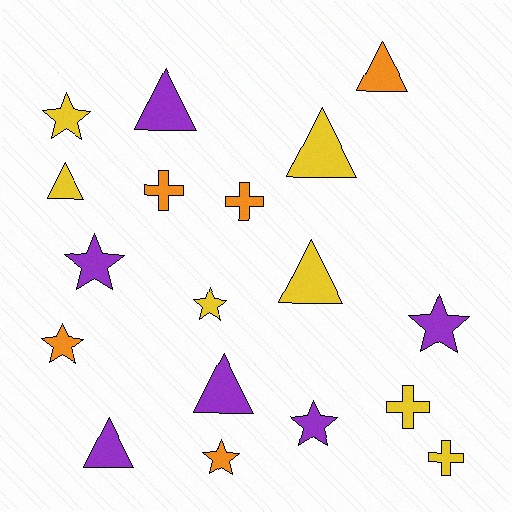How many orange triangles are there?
There is 1 orange triangle.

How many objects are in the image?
There are 18 objects.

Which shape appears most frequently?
Triangle, with 7 objects.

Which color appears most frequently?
Yellow, with 7 objects.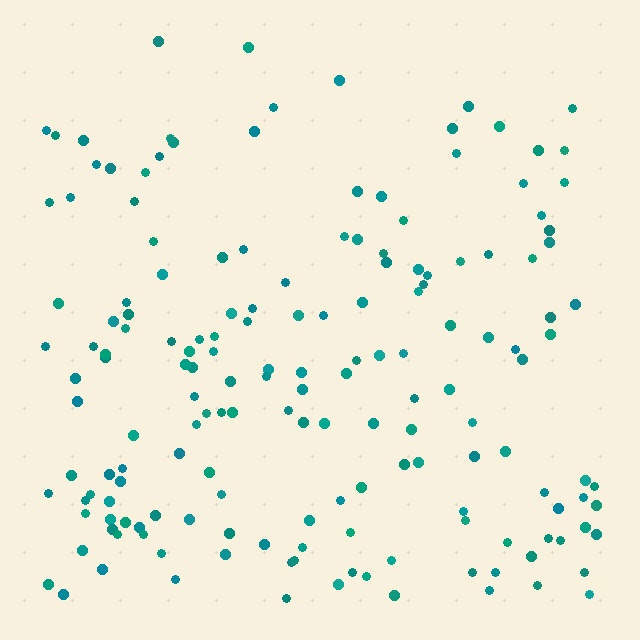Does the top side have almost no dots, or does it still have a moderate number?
Still a moderate number, just noticeably fewer than the bottom.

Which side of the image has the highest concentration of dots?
The bottom.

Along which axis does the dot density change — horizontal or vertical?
Vertical.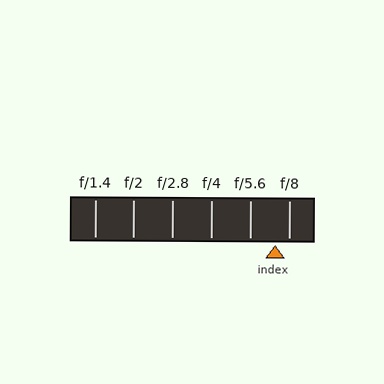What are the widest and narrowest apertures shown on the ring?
The widest aperture shown is f/1.4 and the narrowest is f/8.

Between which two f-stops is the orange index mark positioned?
The index mark is between f/5.6 and f/8.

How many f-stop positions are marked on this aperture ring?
There are 6 f-stop positions marked.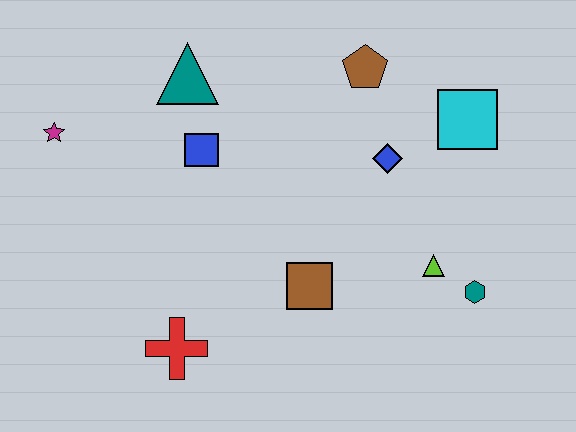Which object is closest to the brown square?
The lime triangle is closest to the brown square.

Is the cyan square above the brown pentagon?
No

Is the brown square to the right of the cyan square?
No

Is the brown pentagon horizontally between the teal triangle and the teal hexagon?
Yes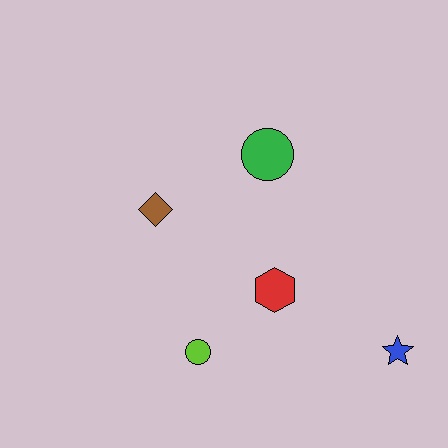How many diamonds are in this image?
There is 1 diamond.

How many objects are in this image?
There are 5 objects.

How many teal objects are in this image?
There are no teal objects.